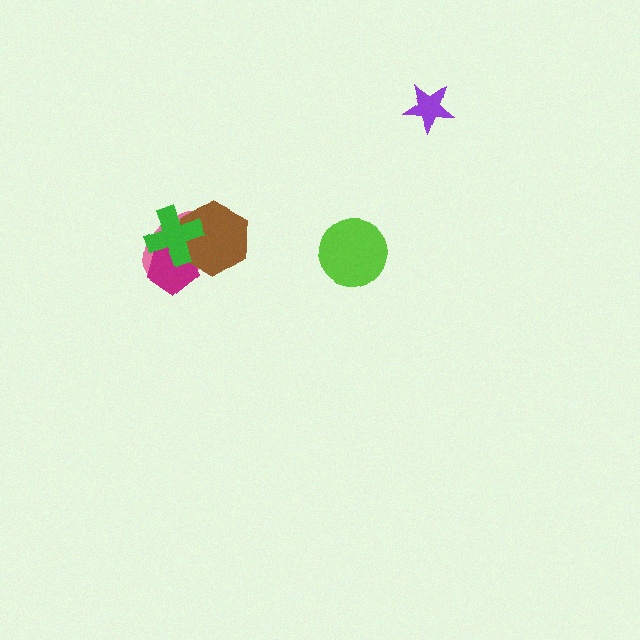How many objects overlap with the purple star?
0 objects overlap with the purple star.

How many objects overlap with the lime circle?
0 objects overlap with the lime circle.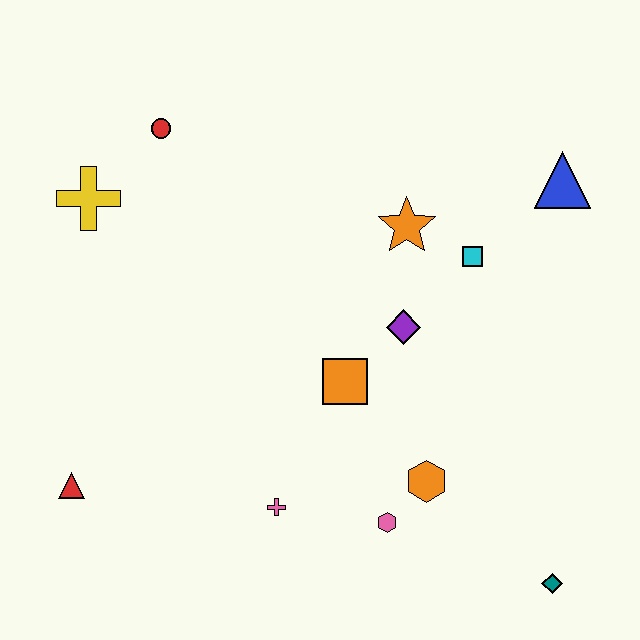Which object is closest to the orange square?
The purple diamond is closest to the orange square.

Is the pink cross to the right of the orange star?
No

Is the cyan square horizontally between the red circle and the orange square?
No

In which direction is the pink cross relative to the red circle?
The pink cross is below the red circle.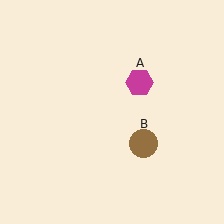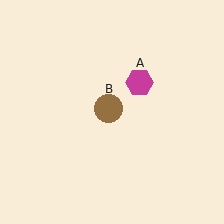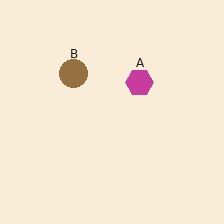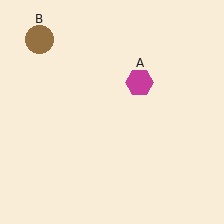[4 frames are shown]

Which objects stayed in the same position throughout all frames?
Magenta hexagon (object A) remained stationary.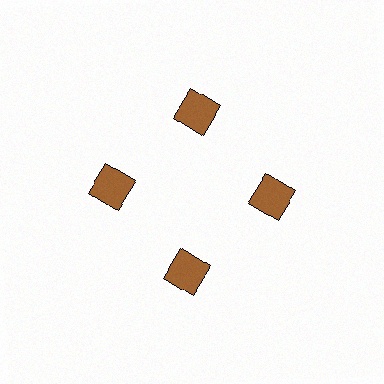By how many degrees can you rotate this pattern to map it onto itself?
The pattern maps onto itself every 90 degrees of rotation.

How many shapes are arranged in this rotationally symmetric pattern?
There are 4 shapes, arranged in 4 groups of 1.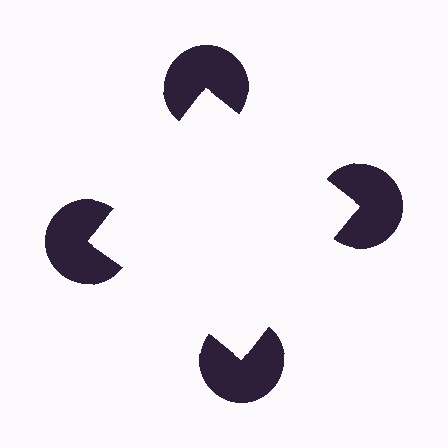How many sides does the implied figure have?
4 sides.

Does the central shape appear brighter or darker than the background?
It typically appears slightly brighter than the background, even though no actual brightness change is drawn.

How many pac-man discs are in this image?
There are 4 — one at each vertex of the illusory square.